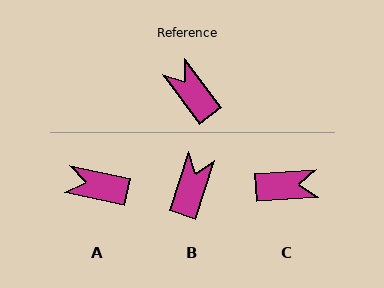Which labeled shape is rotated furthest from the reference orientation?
C, about 123 degrees away.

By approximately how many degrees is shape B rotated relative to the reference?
Approximately 54 degrees clockwise.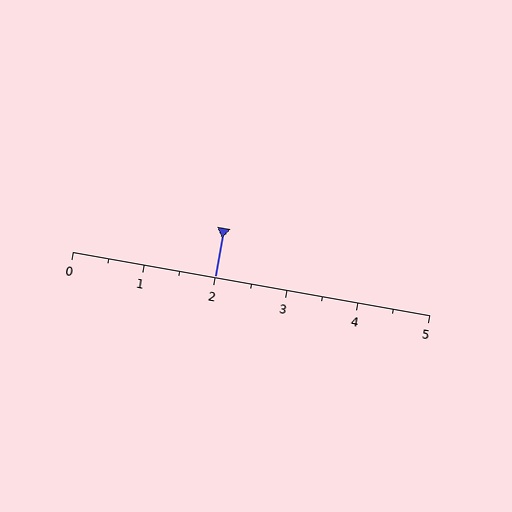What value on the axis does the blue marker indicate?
The marker indicates approximately 2.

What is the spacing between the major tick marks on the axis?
The major ticks are spaced 1 apart.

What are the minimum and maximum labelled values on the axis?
The axis runs from 0 to 5.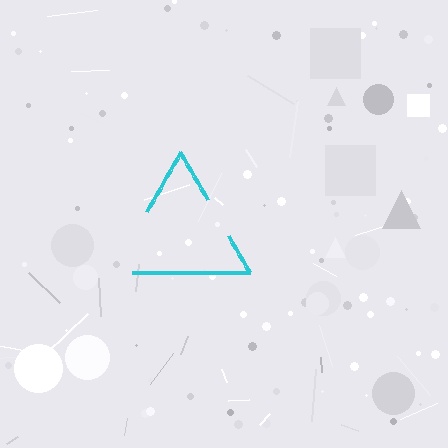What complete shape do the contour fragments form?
The contour fragments form a triangle.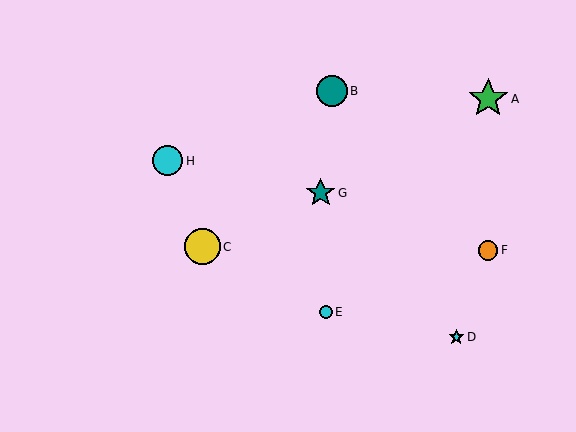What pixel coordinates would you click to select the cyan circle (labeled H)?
Click at (168, 161) to select the cyan circle H.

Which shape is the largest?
The green star (labeled A) is the largest.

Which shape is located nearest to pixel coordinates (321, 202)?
The teal star (labeled G) at (321, 193) is nearest to that location.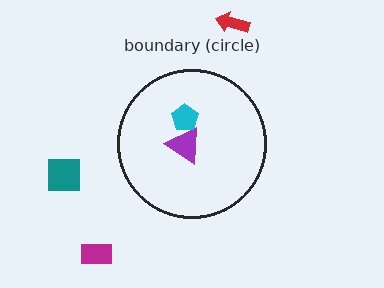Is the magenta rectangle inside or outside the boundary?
Outside.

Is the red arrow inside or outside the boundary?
Outside.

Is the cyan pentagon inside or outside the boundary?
Inside.